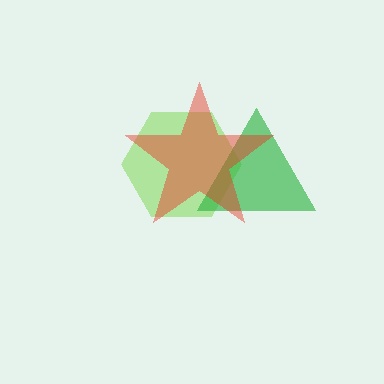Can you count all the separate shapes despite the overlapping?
Yes, there are 3 separate shapes.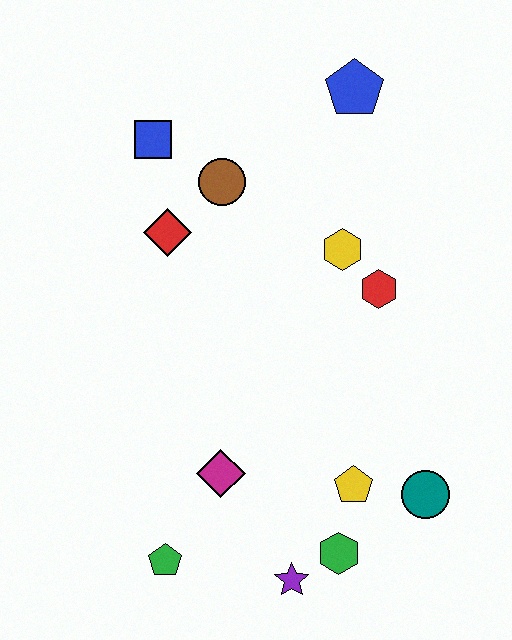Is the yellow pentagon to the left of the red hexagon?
Yes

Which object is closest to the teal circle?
The yellow pentagon is closest to the teal circle.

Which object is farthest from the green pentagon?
The blue pentagon is farthest from the green pentagon.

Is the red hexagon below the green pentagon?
No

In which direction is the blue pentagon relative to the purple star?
The blue pentagon is above the purple star.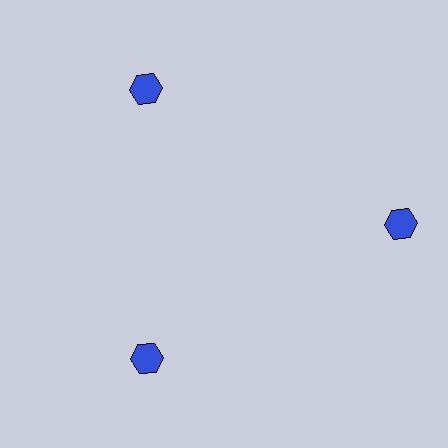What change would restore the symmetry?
The symmetry would be restored by moving it inward, back onto the ring so that all 3 hexagons sit at equal angles and equal distance from the center.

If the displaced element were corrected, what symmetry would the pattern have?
It would have 3-fold rotational symmetry — the pattern would map onto itself every 120 degrees.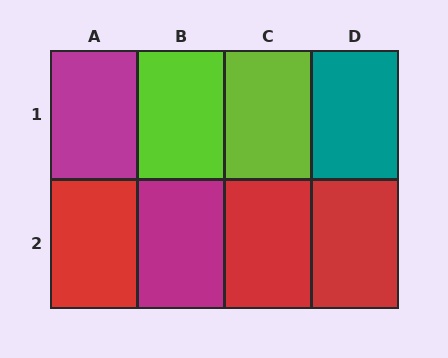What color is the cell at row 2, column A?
Red.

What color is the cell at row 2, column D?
Red.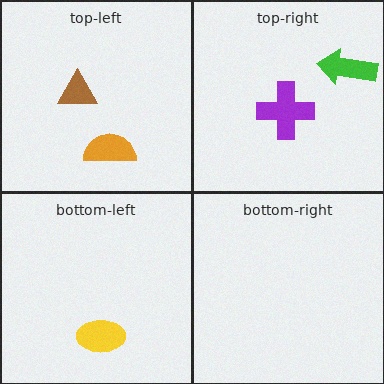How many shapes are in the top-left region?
2.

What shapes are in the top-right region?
The purple cross, the green arrow.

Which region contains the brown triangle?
The top-left region.